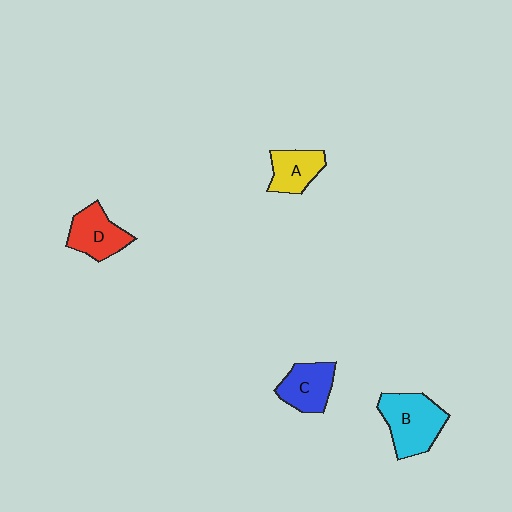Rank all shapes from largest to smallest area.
From largest to smallest: B (cyan), D (red), C (blue), A (yellow).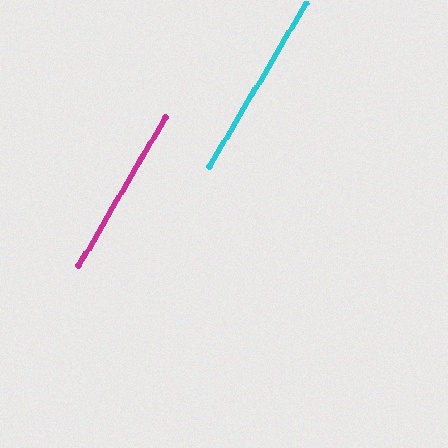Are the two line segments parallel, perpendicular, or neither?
Parallel — their directions differ by only 0.5°.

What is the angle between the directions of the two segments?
Approximately 0 degrees.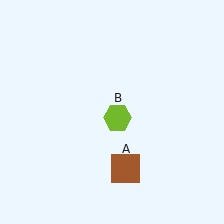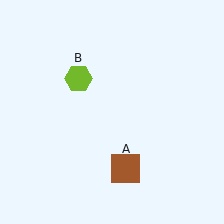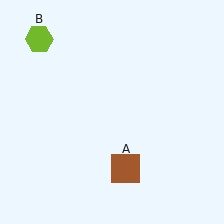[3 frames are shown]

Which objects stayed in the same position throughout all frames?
Brown square (object A) remained stationary.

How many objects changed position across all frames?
1 object changed position: lime hexagon (object B).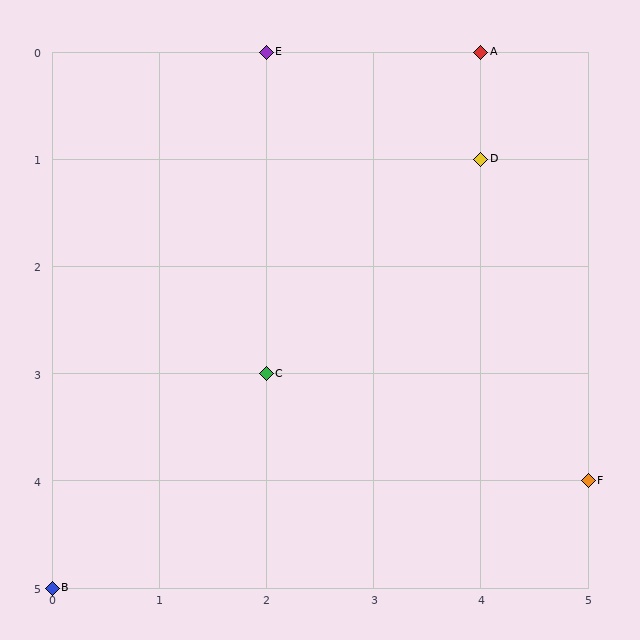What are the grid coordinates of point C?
Point C is at grid coordinates (2, 3).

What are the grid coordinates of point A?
Point A is at grid coordinates (4, 0).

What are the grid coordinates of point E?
Point E is at grid coordinates (2, 0).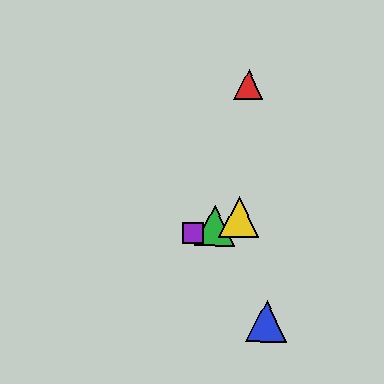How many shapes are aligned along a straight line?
3 shapes (the green triangle, the yellow triangle, the purple square) are aligned along a straight line.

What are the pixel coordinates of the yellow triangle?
The yellow triangle is at (239, 217).